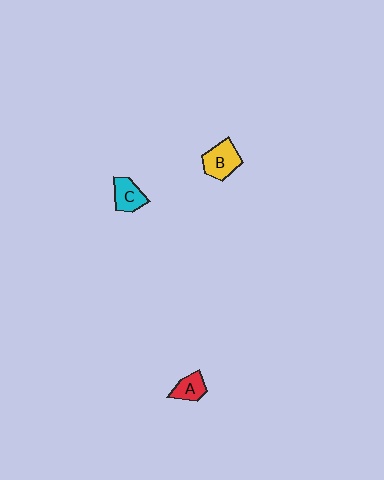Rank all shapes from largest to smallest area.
From largest to smallest: B (yellow), C (cyan), A (red).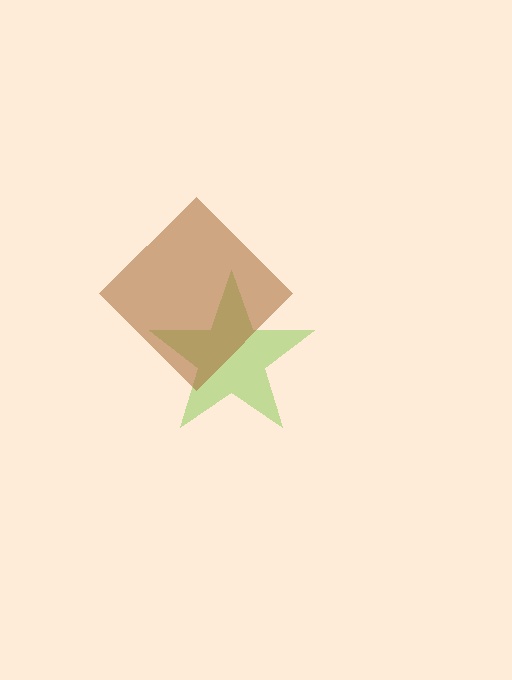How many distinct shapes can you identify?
There are 2 distinct shapes: a lime star, a brown diamond.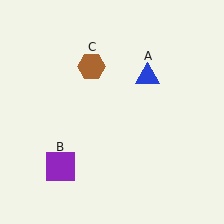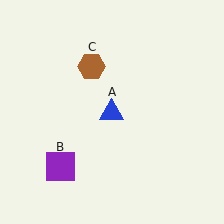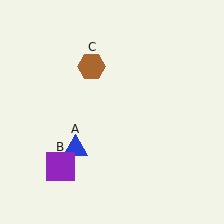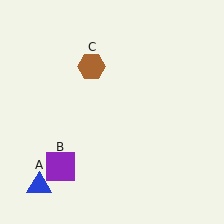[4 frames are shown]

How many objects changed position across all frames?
1 object changed position: blue triangle (object A).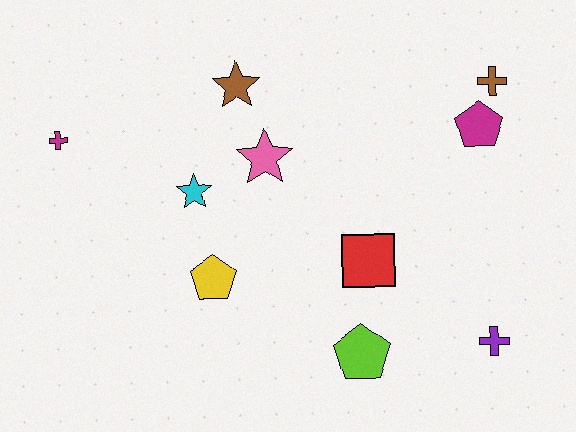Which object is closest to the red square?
The lime pentagon is closest to the red square.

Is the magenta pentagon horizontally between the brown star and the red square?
No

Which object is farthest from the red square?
The magenta cross is farthest from the red square.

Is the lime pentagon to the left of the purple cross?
Yes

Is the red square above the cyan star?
No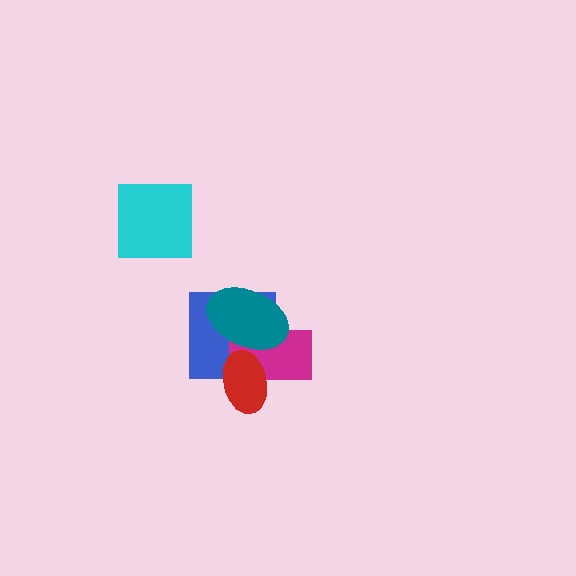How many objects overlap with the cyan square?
0 objects overlap with the cyan square.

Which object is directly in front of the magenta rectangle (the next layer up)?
The teal ellipse is directly in front of the magenta rectangle.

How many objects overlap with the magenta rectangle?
3 objects overlap with the magenta rectangle.